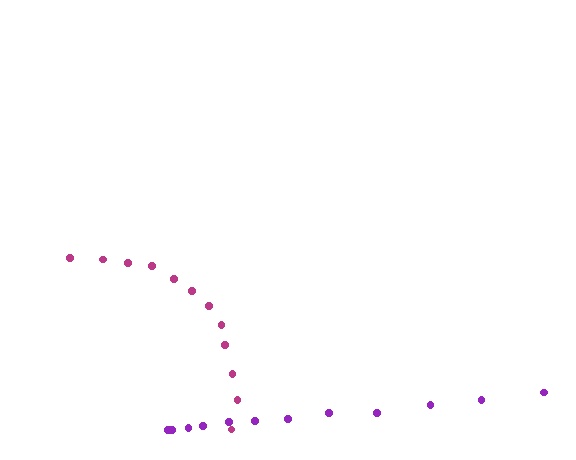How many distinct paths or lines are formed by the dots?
There are 2 distinct paths.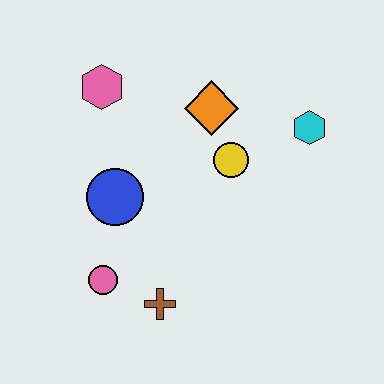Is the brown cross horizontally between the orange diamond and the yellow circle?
No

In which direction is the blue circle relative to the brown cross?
The blue circle is above the brown cross.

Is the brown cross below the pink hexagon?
Yes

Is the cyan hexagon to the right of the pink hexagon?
Yes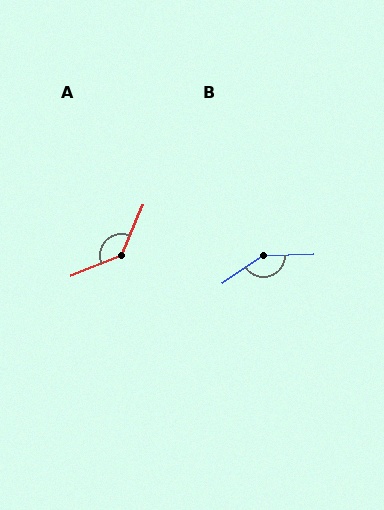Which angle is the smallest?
A, at approximately 135 degrees.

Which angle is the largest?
B, at approximately 148 degrees.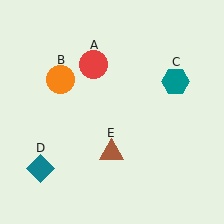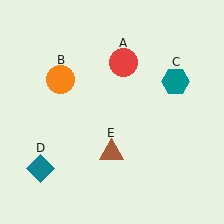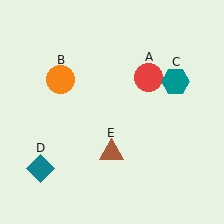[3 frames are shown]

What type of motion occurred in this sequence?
The red circle (object A) rotated clockwise around the center of the scene.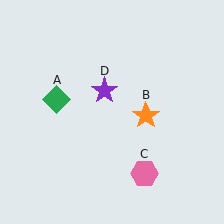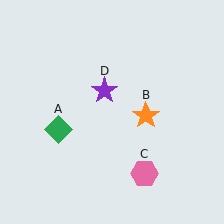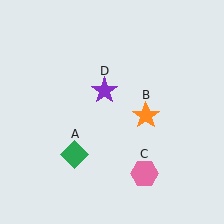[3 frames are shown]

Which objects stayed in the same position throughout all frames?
Orange star (object B) and pink hexagon (object C) and purple star (object D) remained stationary.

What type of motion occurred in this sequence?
The green diamond (object A) rotated counterclockwise around the center of the scene.